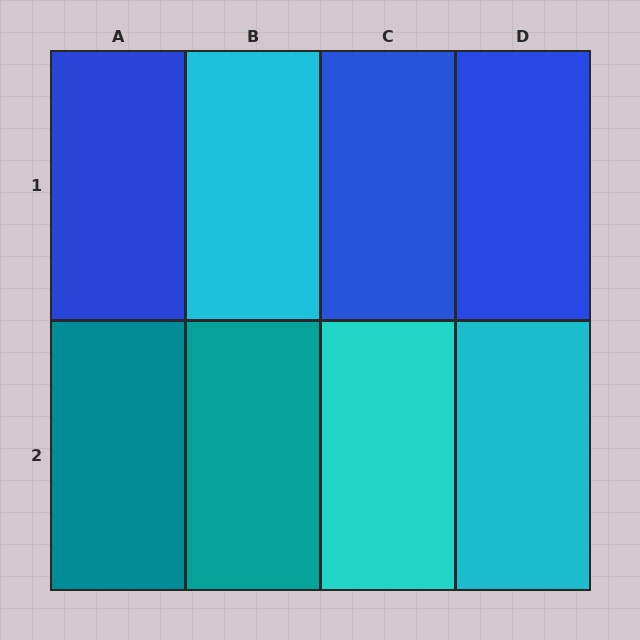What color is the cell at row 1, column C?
Blue.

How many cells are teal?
2 cells are teal.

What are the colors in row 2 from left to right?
Teal, teal, cyan, cyan.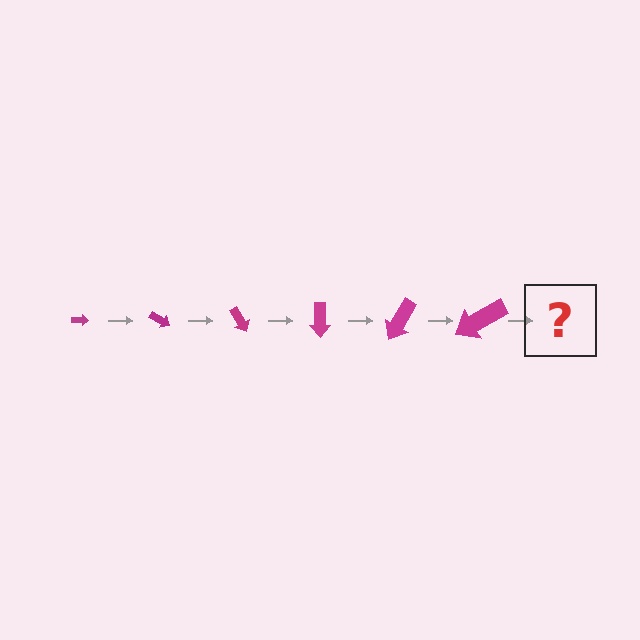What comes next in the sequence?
The next element should be an arrow, larger than the previous one and rotated 180 degrees from the start.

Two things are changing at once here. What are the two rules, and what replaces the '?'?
The two rules are that the arrow grows larger each step and it rotates 30 degrees each step. The '?' should be an arrow, larger than the previous one and rotated 180 degrees from the start.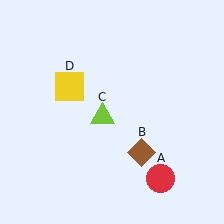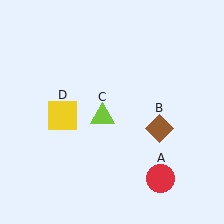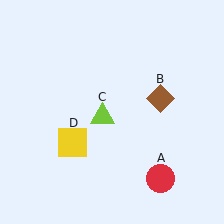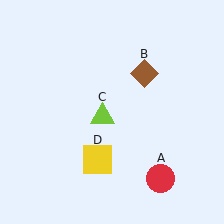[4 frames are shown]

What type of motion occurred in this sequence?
The brown diamond (object B), yellow square (object D) rotated counterclockwise around the center of the scene.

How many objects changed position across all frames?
2 objects changed position: brown diamond (object B), yellow square (object D).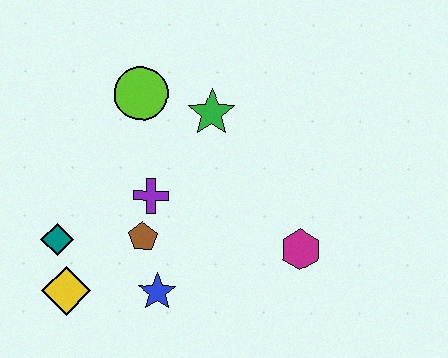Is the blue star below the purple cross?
Yes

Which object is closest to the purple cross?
The brown pentagon is closest to the purple cross.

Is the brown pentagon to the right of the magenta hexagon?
No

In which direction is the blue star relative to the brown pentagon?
The blue star is below the brown pentagon.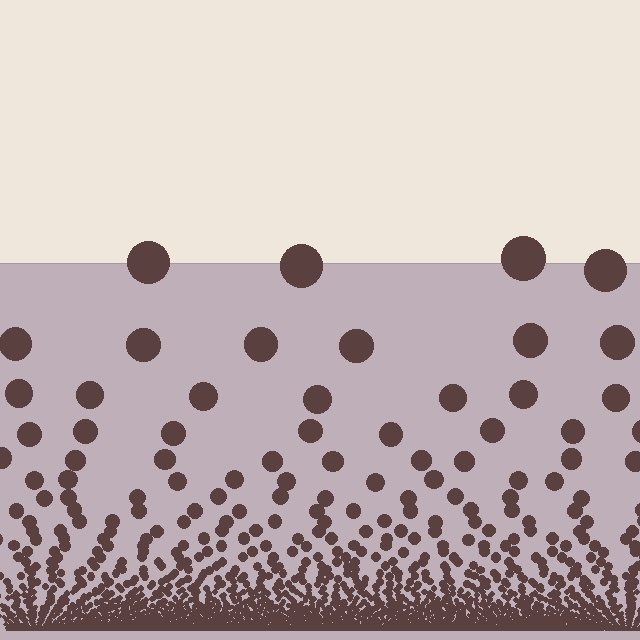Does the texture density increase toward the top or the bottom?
Density increases toward the bottom.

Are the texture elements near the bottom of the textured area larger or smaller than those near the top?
Smaller. The gradient is inverted — elements near the bottom are smaller and denser.